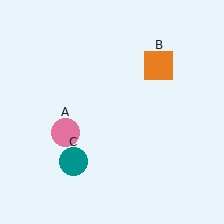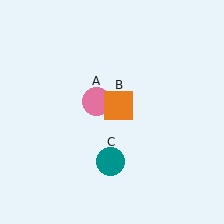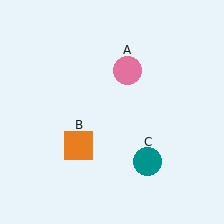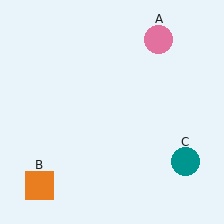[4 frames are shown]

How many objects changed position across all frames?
3 objects changed position: pink circle (object A), orange square (object B), teal circle (object C).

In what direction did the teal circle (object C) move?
The teal circle (object C) moved right.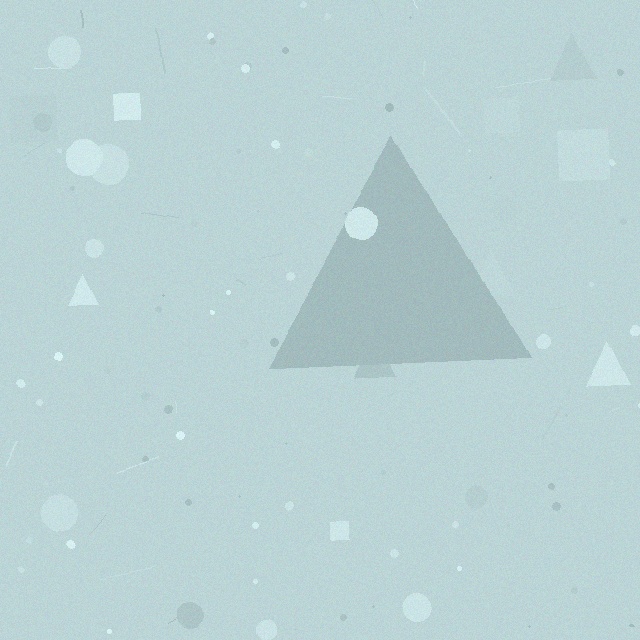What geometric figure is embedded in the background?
A triangle is embedded in the background.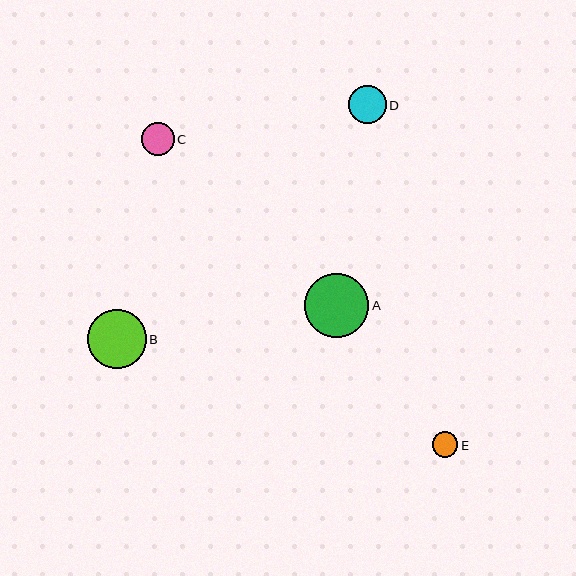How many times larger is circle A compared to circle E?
Circle A is approximately 2.5 times the size of circle E.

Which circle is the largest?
Circle A is the largest with a size of approximately 64 pixels.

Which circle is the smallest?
Circle E is the smallest with a size of approximately 25 pixels.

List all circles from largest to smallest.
From largest to smallest: A, B, D, C, E.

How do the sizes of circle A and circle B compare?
Circle A and circle B are approximately the same size.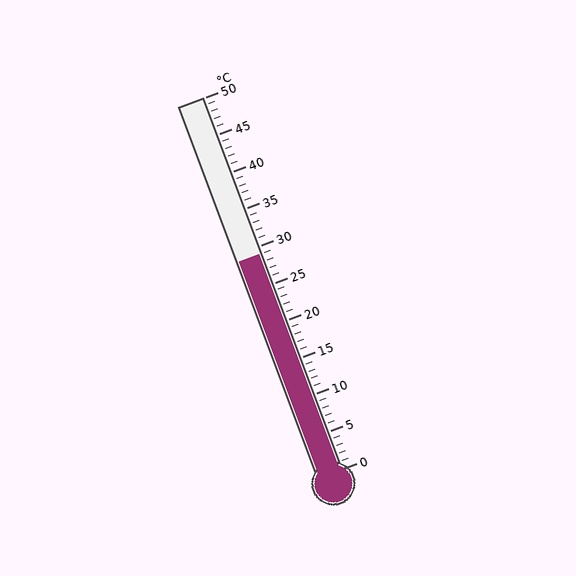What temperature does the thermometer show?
The thermometer shows approximately 29°C.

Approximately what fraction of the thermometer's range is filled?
The thermometer is filled to approximately 60% of its range.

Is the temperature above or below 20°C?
The temperature is above 20°C.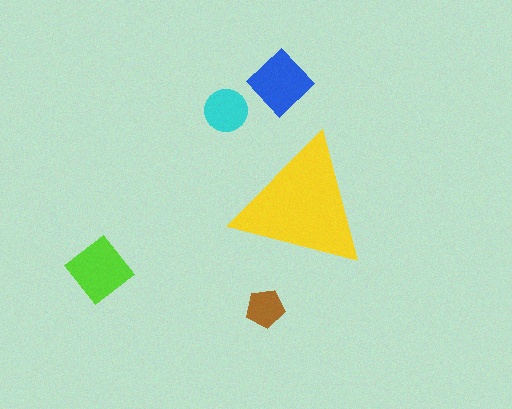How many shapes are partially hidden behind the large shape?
0 shapes are partially hidden.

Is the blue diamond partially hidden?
No, the blue diamond is fully visible.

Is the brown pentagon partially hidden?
No, the brown pentagon is fully visible.